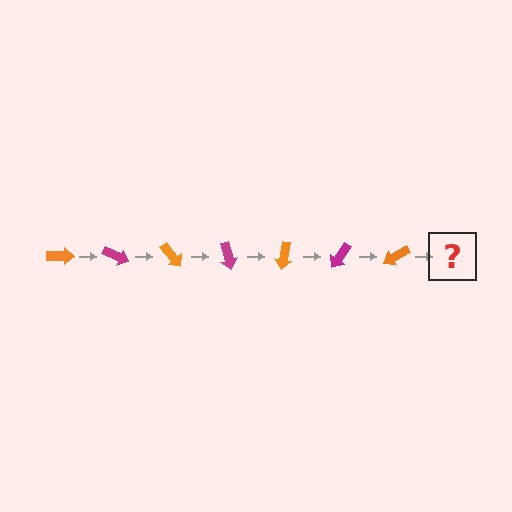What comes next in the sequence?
The next element should be a magenta arrow, rotated 175 degrees from the start.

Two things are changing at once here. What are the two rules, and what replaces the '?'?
The two rules are that it rotates 25 degrees each step and the color cycles through orange and magenta. The '?' should be a magenta arrow, rotated 175 degrees from the start.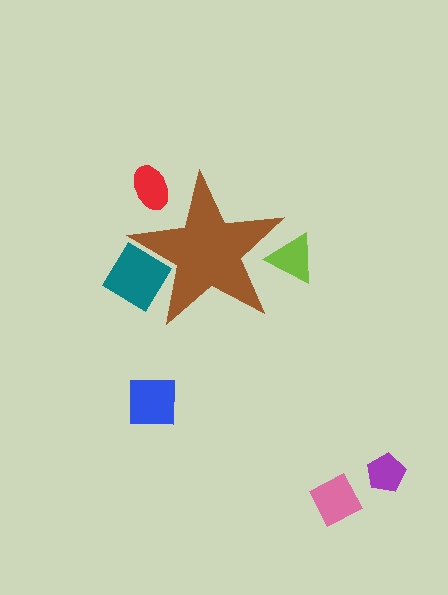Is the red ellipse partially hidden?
Yes, the red ellipse is partially hidden behind the brown star.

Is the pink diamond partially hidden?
No, the pink diamond is fully visible.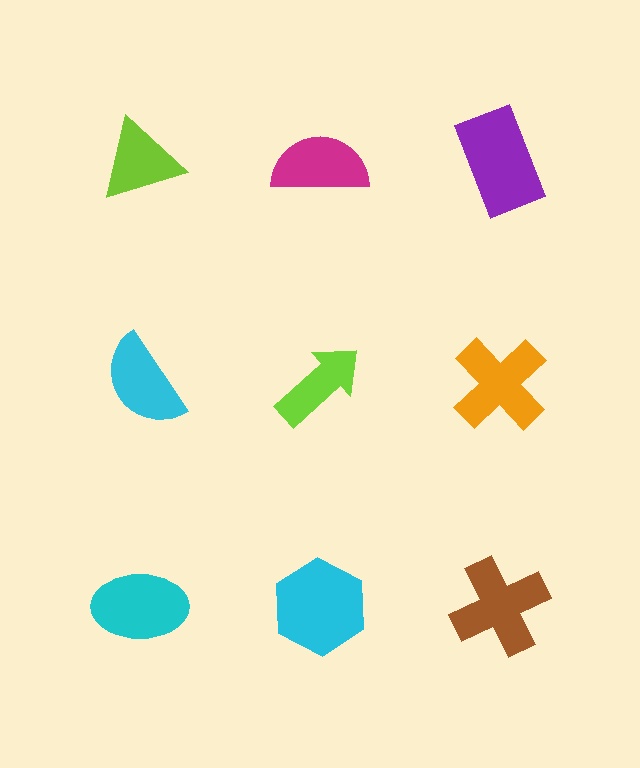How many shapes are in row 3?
3 shapes.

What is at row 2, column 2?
A lime arrow.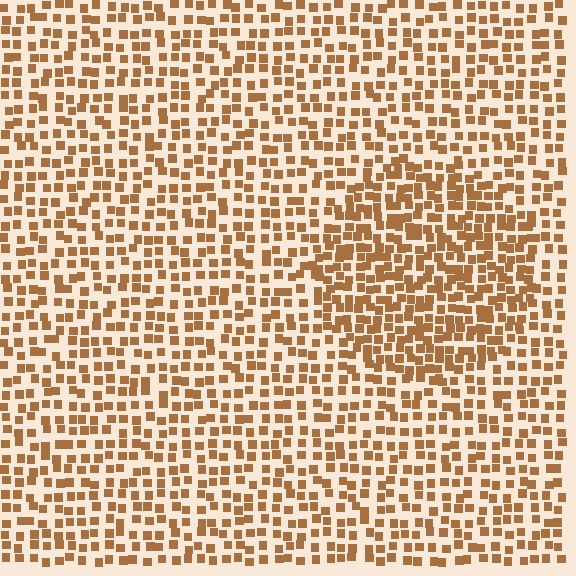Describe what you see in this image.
The image contains small brown elements arranged at two different densities. A circle-shaped region is visible where the elements are more densely packed than the surrounding area.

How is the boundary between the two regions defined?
The boundary is defined by a change in element density (approximately 1.6x ratio). All elements are the same color, size, and shape.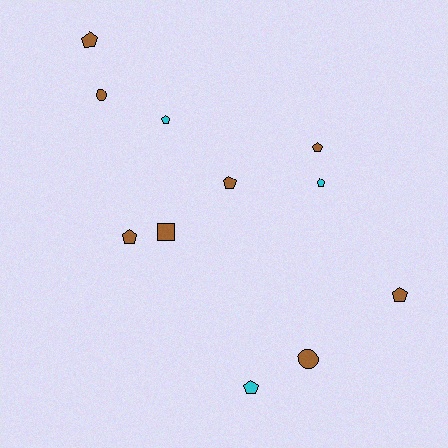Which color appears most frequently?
Brown, with 8 objects.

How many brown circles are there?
There are 2 brown circles.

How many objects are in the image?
There are 11 objects.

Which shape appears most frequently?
Pentagon, with 8 objects.